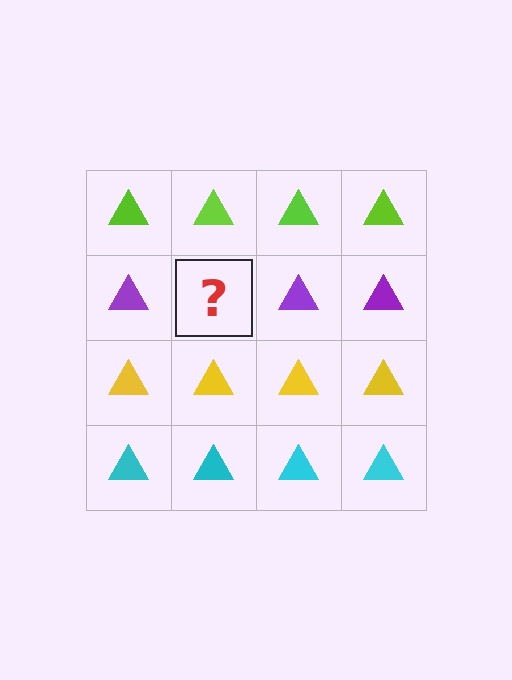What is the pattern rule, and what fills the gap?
The rule is that each row has a consistent color. The gap should be filled with a purple triangle.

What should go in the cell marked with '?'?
The missing cell should contain a purple triangle.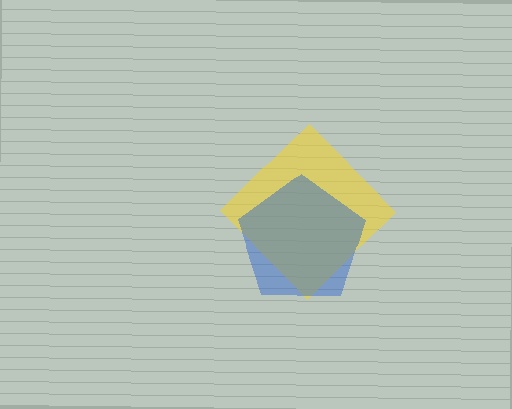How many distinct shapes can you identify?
There are 2 distinct shapes: a yellow diamond, a blue pentagon.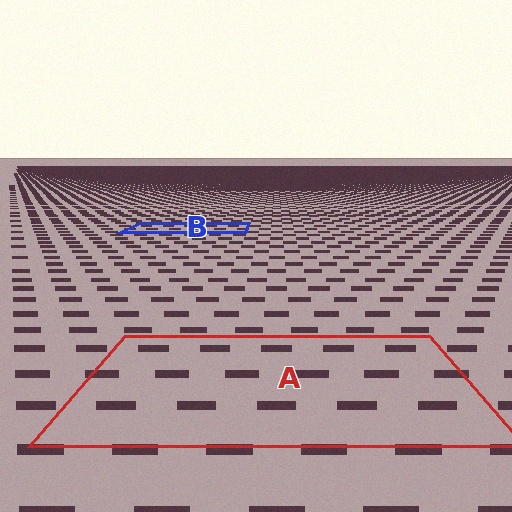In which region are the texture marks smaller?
The texture marks are smaller in region B, because it is farther away.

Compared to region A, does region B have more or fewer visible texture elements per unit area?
Region B has more texture elements per unit area — they are packed more densely because it is farther away.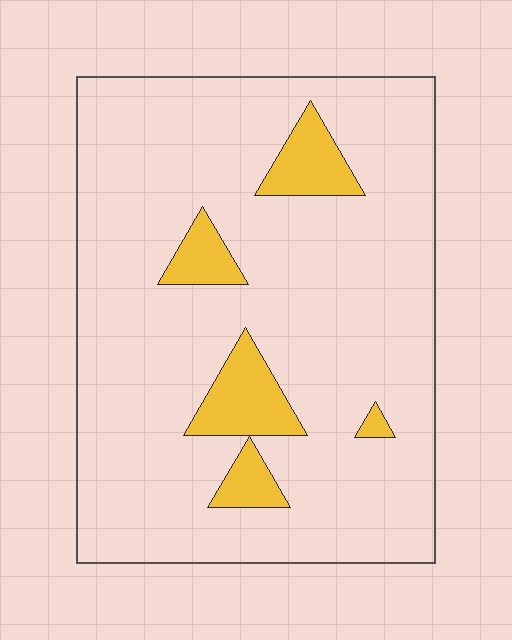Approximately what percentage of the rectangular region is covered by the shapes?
Approximately 10%.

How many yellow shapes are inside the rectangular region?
5.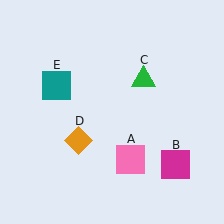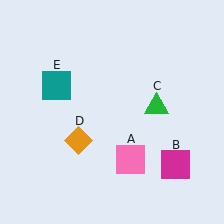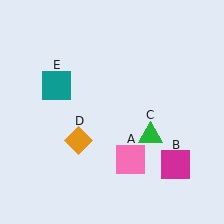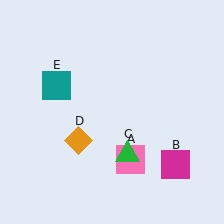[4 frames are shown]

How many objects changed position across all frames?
1 object changed position: green triangle (object C).